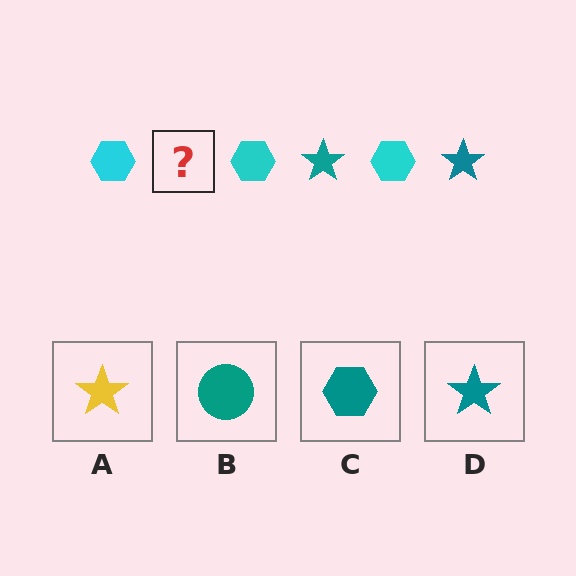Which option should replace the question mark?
Option D.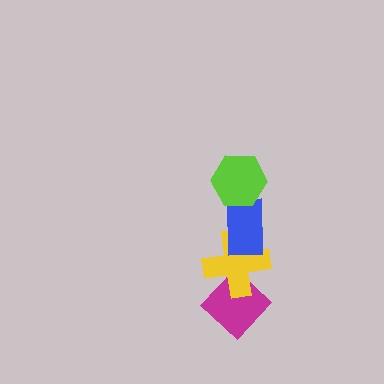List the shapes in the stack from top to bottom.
From top to bottom: the lime hexagon, the blue rectangle, the yellow cross, the magenta diamond.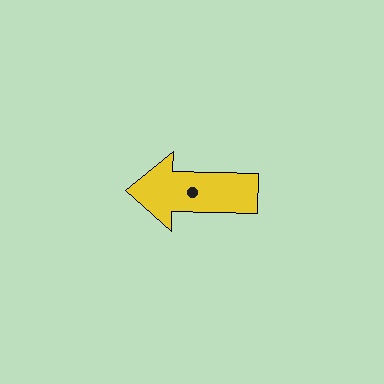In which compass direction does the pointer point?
West.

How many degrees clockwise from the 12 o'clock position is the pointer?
Approximately 271 degrees.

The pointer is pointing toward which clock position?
Roughly 9 o'clock.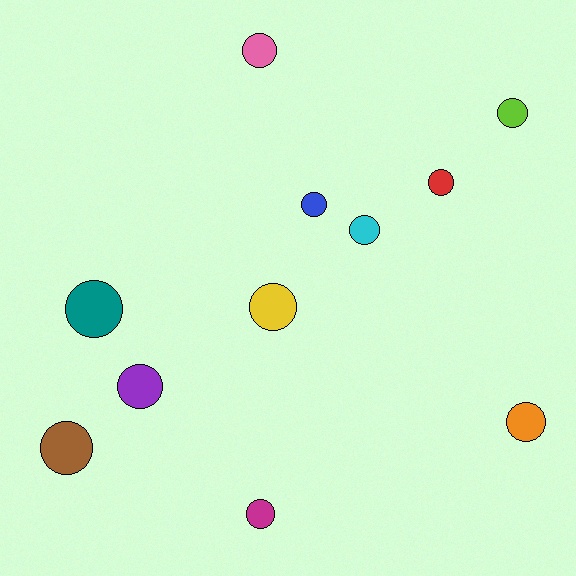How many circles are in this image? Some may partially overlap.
There are 11 circles.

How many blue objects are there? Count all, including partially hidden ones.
There is 1 blue object.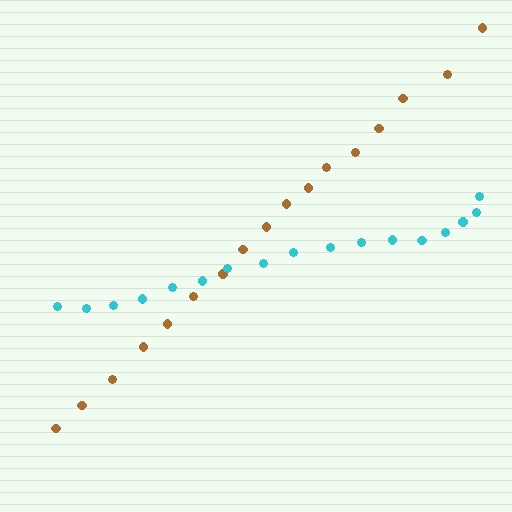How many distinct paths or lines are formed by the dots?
There are 2 distinct paths.